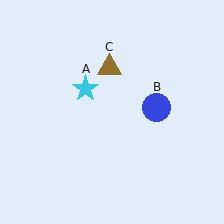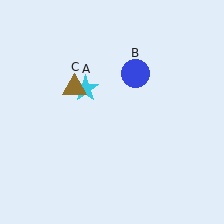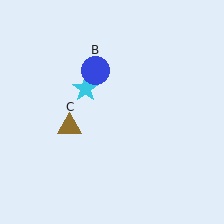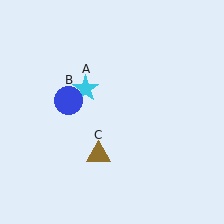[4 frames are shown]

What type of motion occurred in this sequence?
The blue circle (object B), brown triangle (object C) rotated counterclockwise around the center of the scene.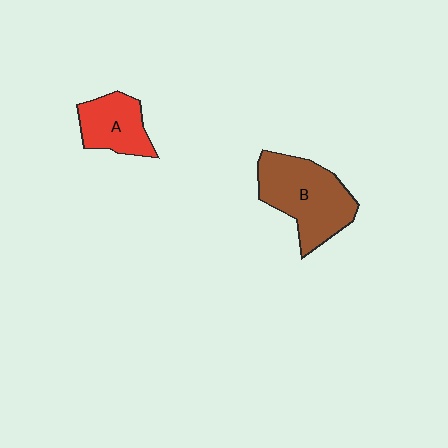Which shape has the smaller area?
Shape A (red).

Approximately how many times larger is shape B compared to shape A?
Approximately 1.7 times.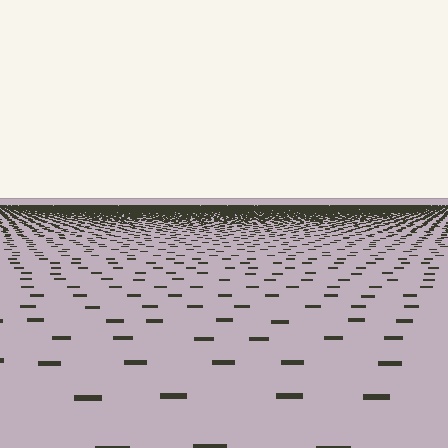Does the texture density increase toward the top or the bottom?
Density increases toward the top.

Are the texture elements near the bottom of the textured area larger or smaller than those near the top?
Larger. Near the bottom, elements are closer to the viewer and appear at a bigger on-screen size.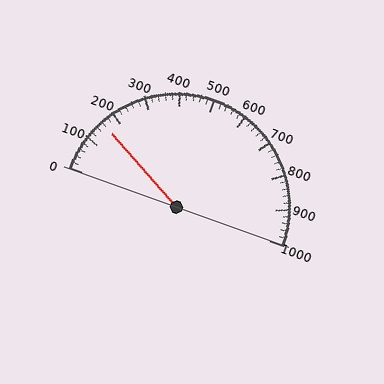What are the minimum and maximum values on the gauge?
The gauge ranges from 0 to 1000.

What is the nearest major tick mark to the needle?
The nearest major tick mark is 200.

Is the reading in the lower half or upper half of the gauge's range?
The reading is in the lower half of the range (0 to 1000).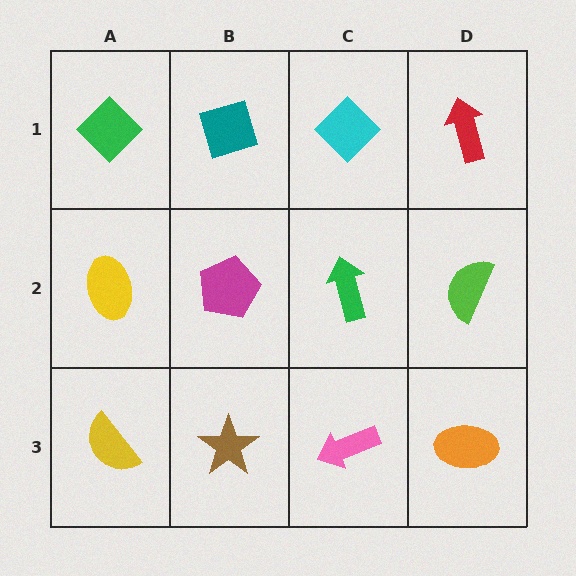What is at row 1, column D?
A red arrow.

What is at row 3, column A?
A yellow semicircle.